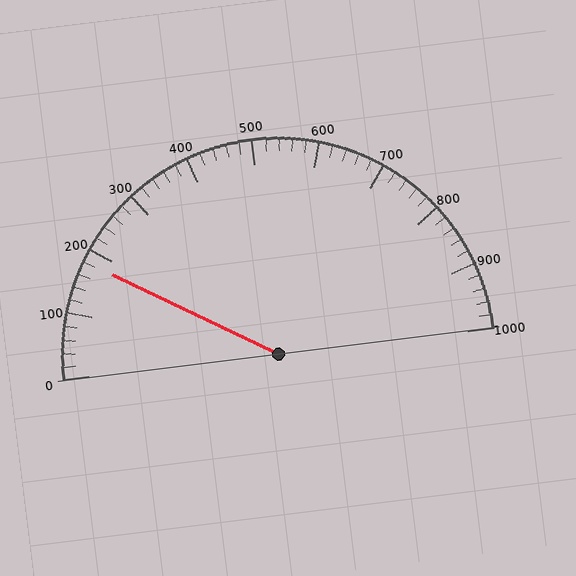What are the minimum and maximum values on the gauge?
The gauge ranges from 0 to 1000.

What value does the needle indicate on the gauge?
The needle indicates approximately 180.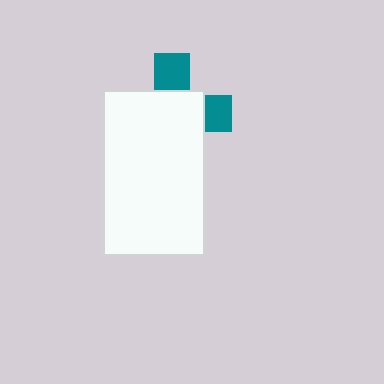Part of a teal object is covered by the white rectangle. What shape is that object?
It is a cross.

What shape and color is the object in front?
The object in front is a white rectangle.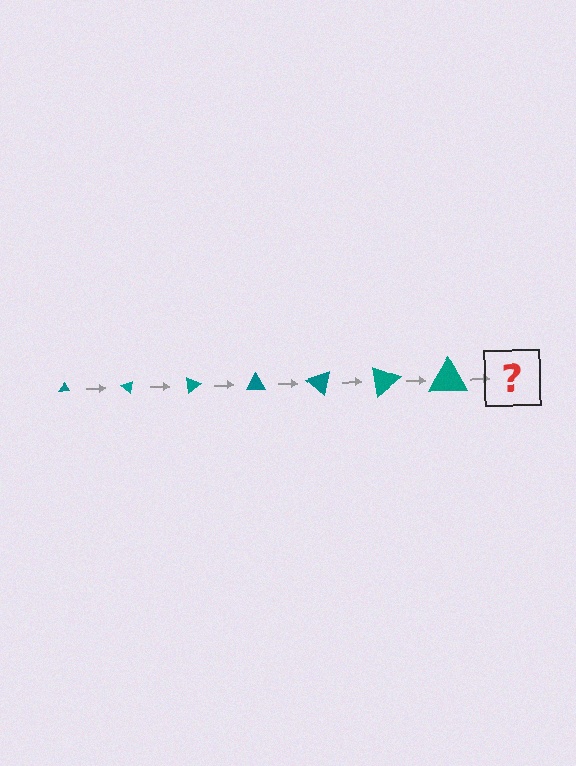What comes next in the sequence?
The next element should be a triangle, larger than the previous one and rotated 280 degrees from the start.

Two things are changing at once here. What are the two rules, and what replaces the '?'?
The two rules are that the triangle grows larger each step and it rotates 40 degrees each step. The '?' should be a triangle, larger than the previous one and rotated 280 degrees from the start.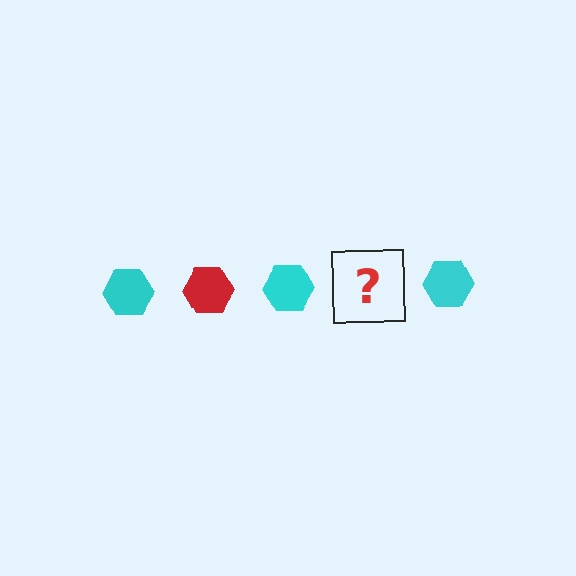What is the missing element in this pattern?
The missing element is a red hexagon.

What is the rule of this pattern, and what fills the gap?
The rule is that the pattern cycles through cyan, red hexagons. The gap should be filled with a red hexagon.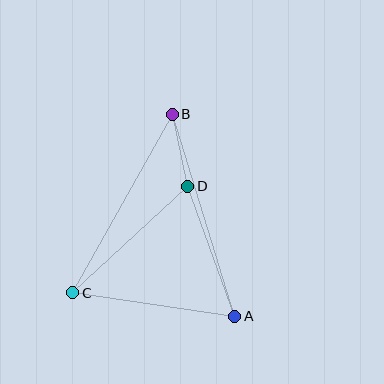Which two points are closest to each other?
Points B and D are closest to each other.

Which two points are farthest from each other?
Points A and B are farthest from each other.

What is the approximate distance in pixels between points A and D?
The distance between A and D is approximately 138 pixels.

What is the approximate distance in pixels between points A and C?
The distance between A and C is approximately 164 pixels.